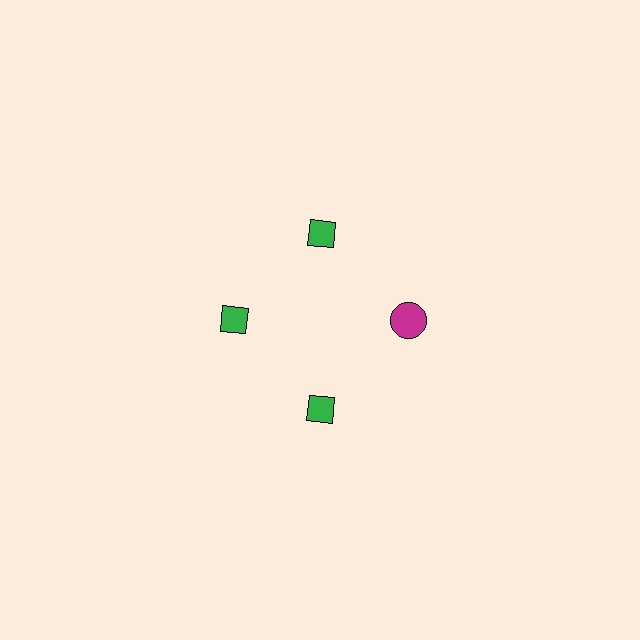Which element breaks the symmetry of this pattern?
The magenta circle at roughly the 3 o'clock position breaks the symmetry. All other shapes are green diamonds.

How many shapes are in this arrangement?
There are 4 shapes arranged in a ring pattern.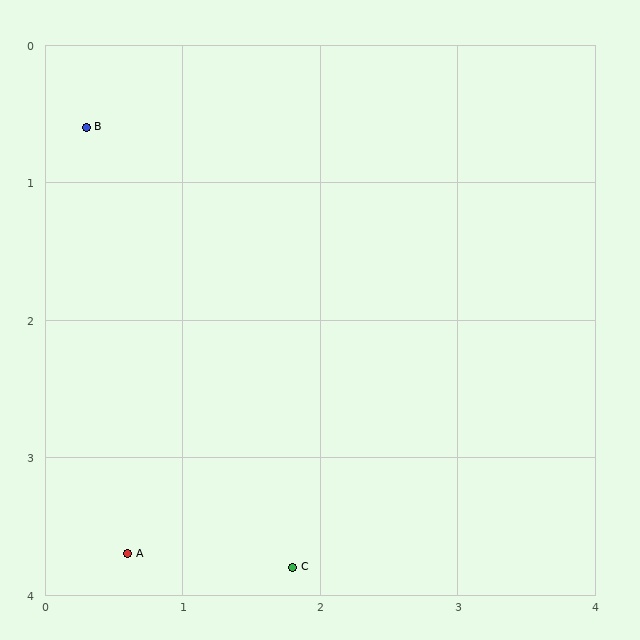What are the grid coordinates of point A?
Point A is at approximately (0.6, 3.7).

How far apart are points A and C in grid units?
Points A and C are about 1.2 grid units apart.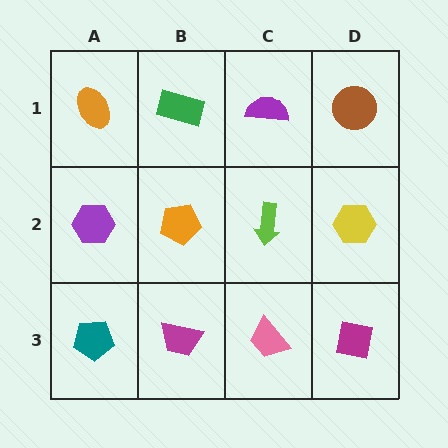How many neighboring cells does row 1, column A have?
2.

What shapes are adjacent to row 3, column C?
A lime arrow (row 2, column C), a magenta trapezoid (row 3, column B), a magenta square (row 3, column D).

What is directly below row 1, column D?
A yellow hexagon.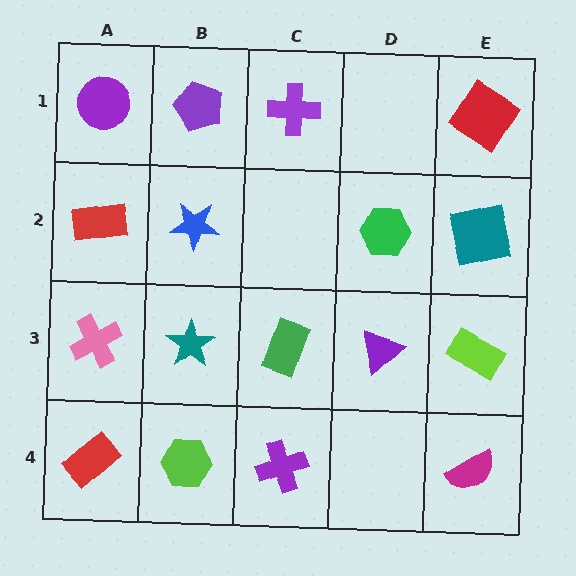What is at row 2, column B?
A blue star.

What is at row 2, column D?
A green hexagon.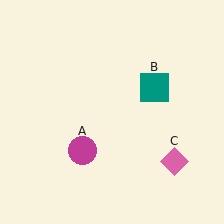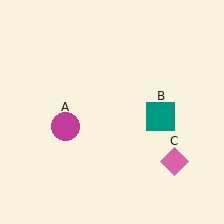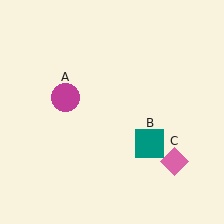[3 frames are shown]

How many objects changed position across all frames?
2 objects changed position: magenta circle (object A), teal square (object B).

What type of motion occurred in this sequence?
The magenta circle (object A), teal square (object B) rotated clockwise around the center of the scene.